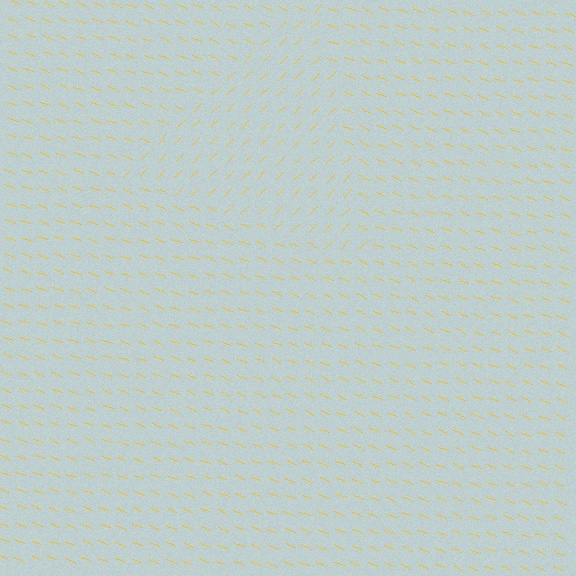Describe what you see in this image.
The image is filled with small yellow line segments. A triangle region in the image has lines oriented differently from the surrounding lines, creating a visible texture boundary.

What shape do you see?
I see a triangle.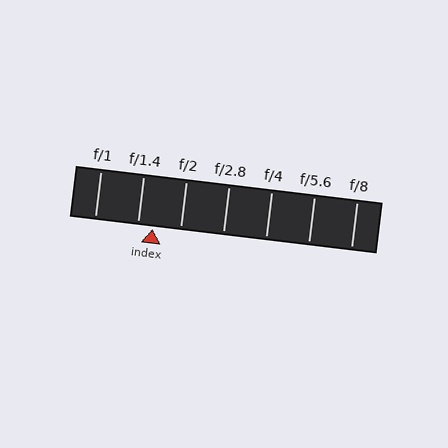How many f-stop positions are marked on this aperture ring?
There are 7 f-stop positions marked.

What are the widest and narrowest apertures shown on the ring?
The widest aperture shown is f/1 and the narrowest is f/8.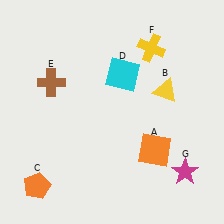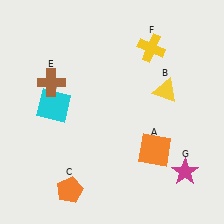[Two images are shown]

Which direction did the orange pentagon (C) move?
The orange pentagon (C) moved right.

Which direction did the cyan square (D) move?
The cyan square (D) moved left.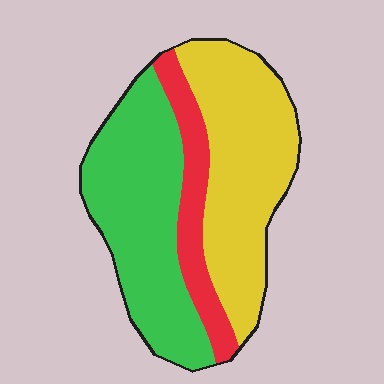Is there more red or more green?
Green.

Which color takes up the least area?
Red, at roughly 15%.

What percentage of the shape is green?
Green takes up between a third and a half of the shape.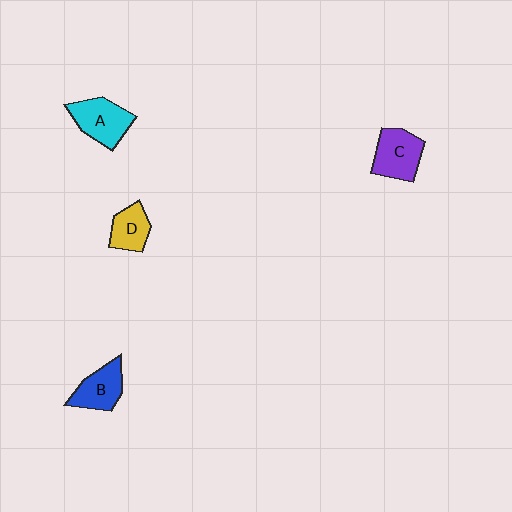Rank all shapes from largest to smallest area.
From largest to smallest: A (cyan), C (purple), B (blue), D (yellow).